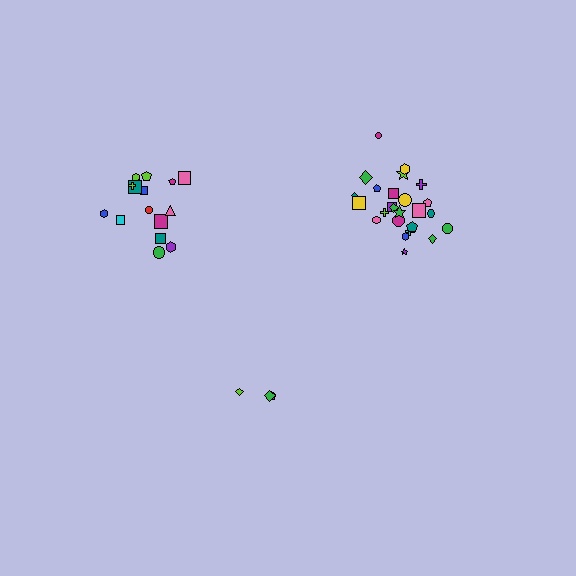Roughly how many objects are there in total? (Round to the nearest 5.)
Roughly 45 objects in total.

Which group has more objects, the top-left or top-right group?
The top-right group.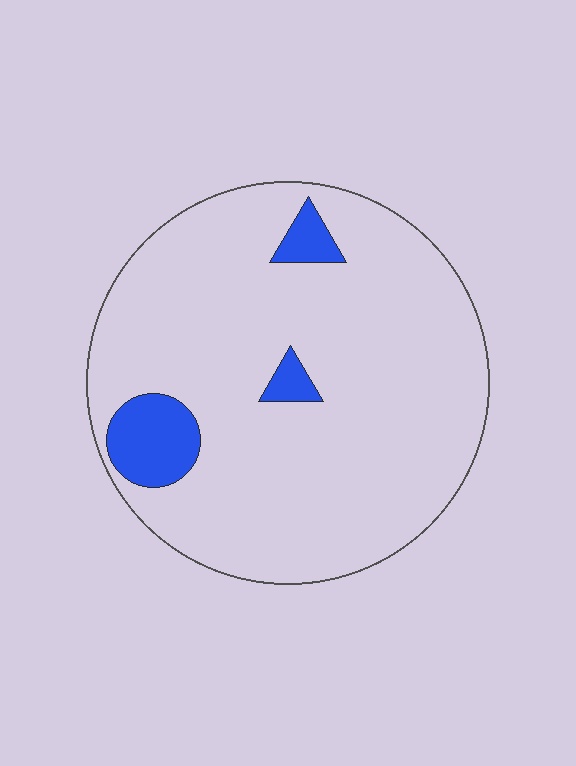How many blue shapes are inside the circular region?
3.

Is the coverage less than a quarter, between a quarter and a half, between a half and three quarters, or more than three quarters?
Less than a quarter.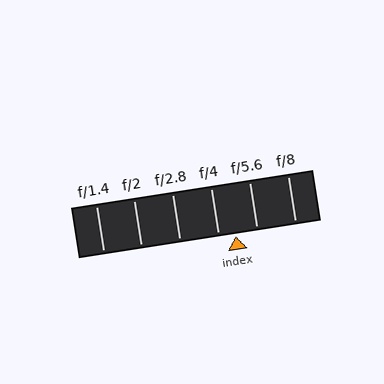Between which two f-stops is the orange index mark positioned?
The index mark is between f/4 and f/5.6.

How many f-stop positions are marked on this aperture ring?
There are 6 f-stop positions marked.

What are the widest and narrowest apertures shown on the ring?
The widest aperture shown is f/1.4 and the narrowest is f/8.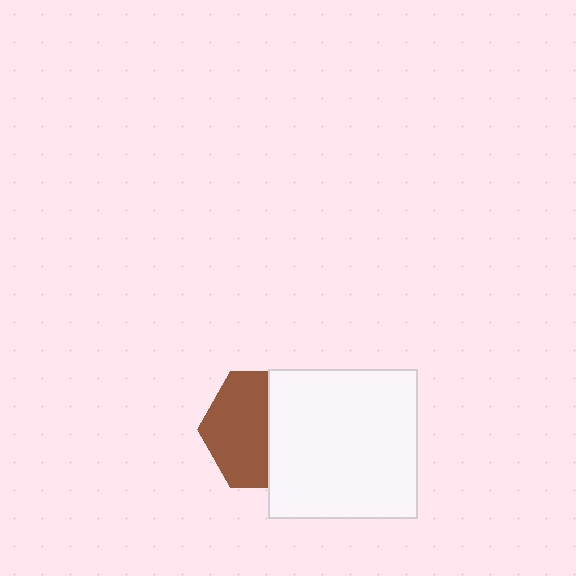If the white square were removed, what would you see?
You would see the complete brown hexagon.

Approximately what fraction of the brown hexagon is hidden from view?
Roughly 47% of the brown hexagon is hidden behind the white square.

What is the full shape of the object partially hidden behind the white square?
The partially hidden object is a brown hexagon.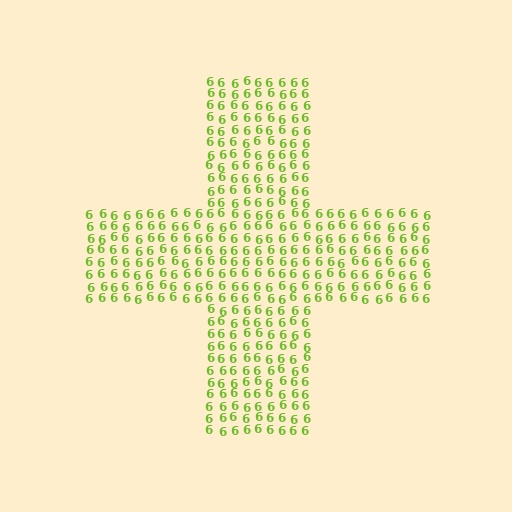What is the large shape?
The large shape is a cross.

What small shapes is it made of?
It is made of small digit 6's.